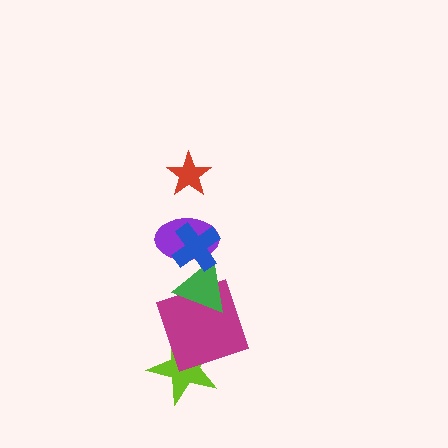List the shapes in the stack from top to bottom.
From top to bottom: the red star, the blue cross, the purple ellipse, the green triangle, the magenta square, the lime star.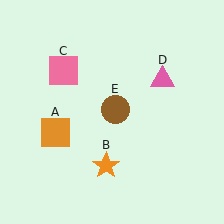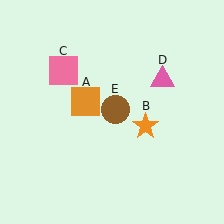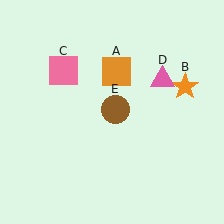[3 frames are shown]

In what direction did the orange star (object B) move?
The orange star (object B) moved up and to the right.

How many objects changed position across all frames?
2 objects changed position: orange square (object A), orange star (object B).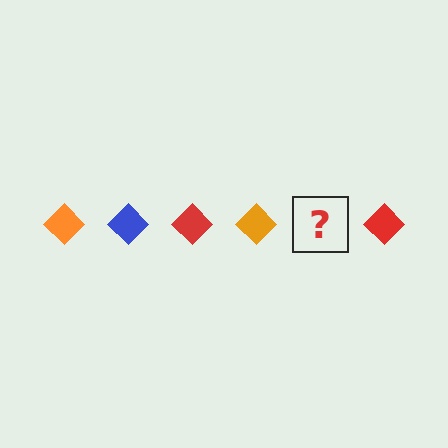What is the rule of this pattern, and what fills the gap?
The rule is that the pattern cycles through orange, blue, red diamonds. The gap should be filled with a blue diamond.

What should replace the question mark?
The question mark should be replaced with a blue diamond.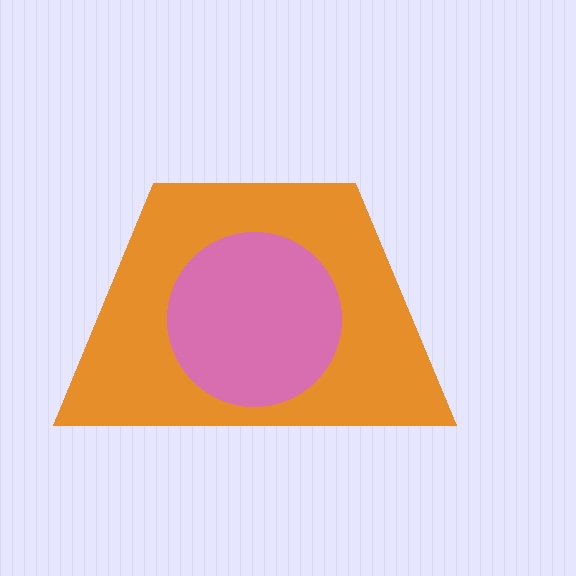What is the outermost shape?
The orange trapezoid.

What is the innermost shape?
The pink circle.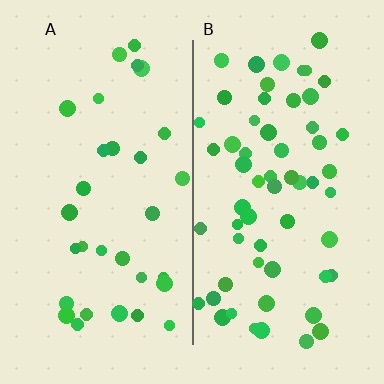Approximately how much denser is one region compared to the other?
Approximately 2.0× — region B over region A.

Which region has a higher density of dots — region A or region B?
B (the right).